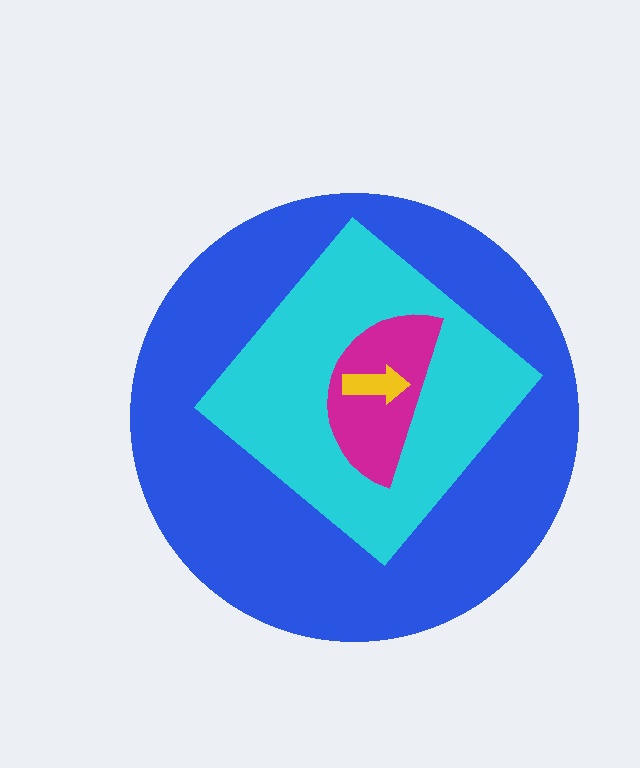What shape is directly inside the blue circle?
The cyan diamond.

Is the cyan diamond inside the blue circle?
Yes.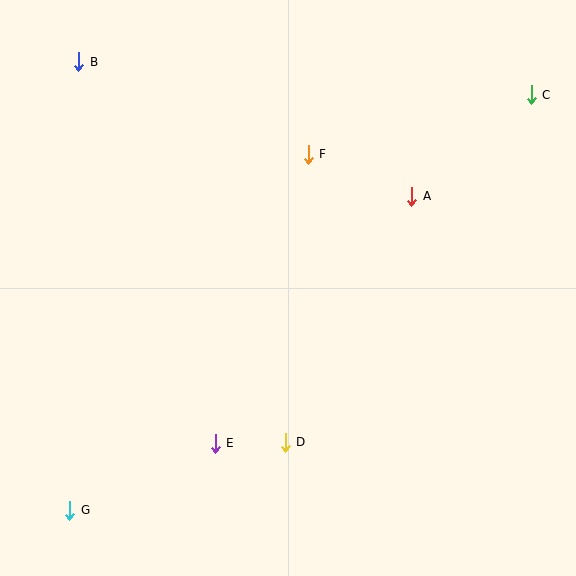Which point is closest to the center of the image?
Point F at (308, 154) is closest to the center.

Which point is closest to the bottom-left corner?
Point G is closest to the bottom-left corner.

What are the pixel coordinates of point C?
Point C is at (531, 95).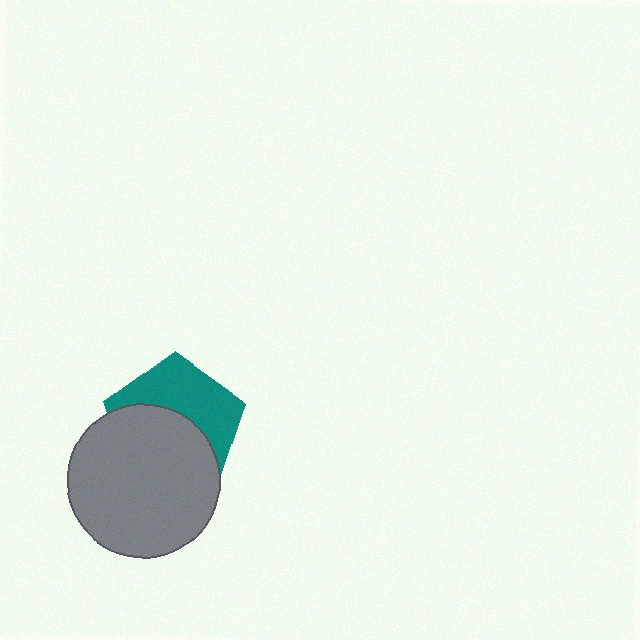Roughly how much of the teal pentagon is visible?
About half of it is visible (roughly 46%).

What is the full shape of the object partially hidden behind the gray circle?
The partially hidden object is a teal pentagon.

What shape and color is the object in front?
The object in front is a gray circle.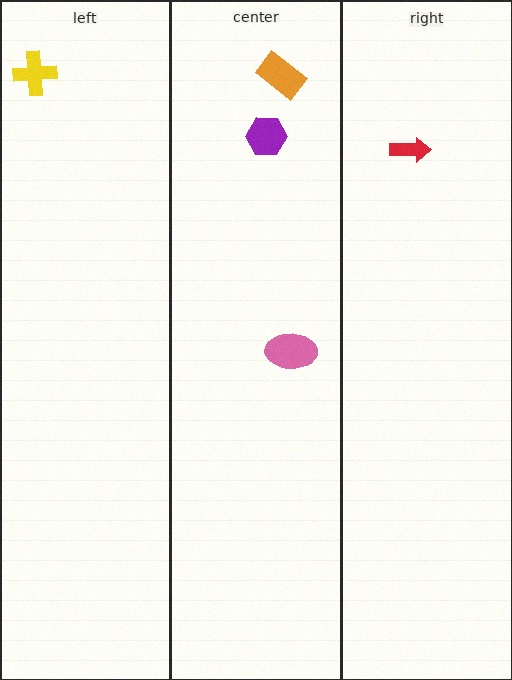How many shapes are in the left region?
1.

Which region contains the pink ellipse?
The center region.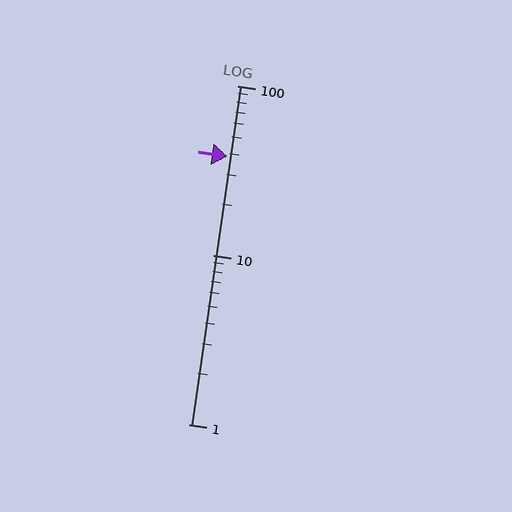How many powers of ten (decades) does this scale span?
The scale spans 2 decades, from 1 to 100.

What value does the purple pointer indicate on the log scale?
The pointer indicates approximately 38.